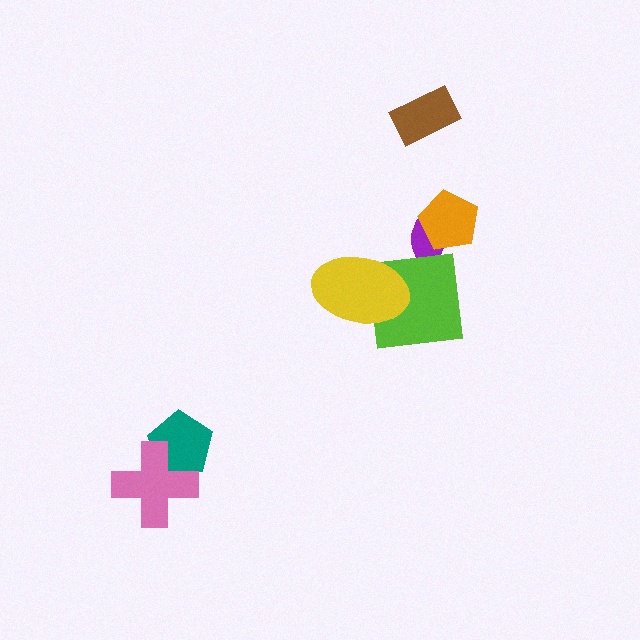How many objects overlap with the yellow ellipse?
1 object overlaps with the yellow ellipse.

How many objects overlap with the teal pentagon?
1 object overlaps with the teal pentagon.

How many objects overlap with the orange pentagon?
1 object overlaps with the orange pentagon.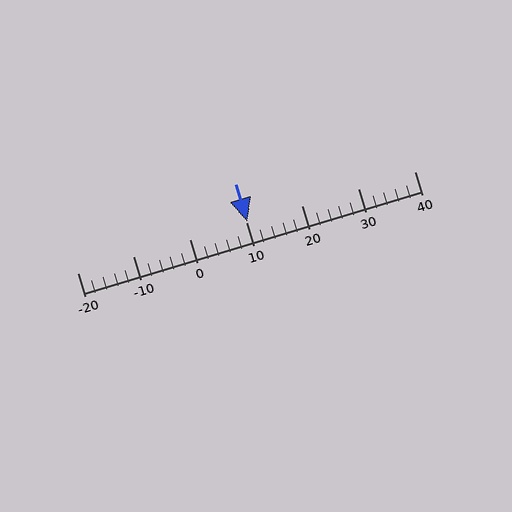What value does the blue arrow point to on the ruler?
The blue arrow points to approximately 10.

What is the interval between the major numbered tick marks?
The major tick marks are spaced 10 units apart.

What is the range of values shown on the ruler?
The ruler shows values from -20 to 40.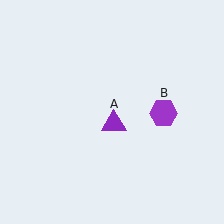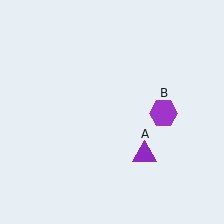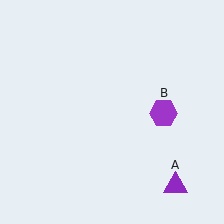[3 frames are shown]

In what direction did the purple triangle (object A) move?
The purple triangle (object A) moved down and to the right.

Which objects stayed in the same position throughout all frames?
Purple hexagon (object B) remained stationary.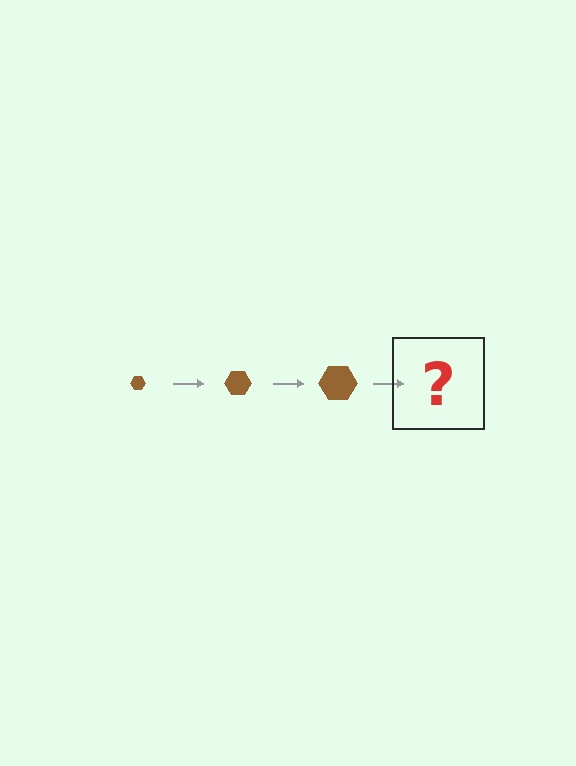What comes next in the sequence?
The next element should be a brown hexagon, larger than the previous one.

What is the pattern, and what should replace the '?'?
The pattern is that the hexagon gets progressively larger each step. The '?' should be a brown hexagon, larger than the previous one.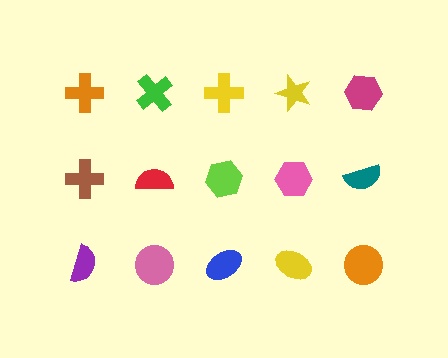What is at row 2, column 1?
A brown cross.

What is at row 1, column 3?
A yellow cross.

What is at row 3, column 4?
A yellow ellipse.